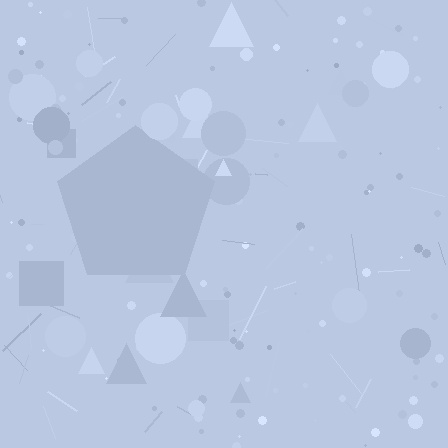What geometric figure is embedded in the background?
A pentagon is embedded in the background.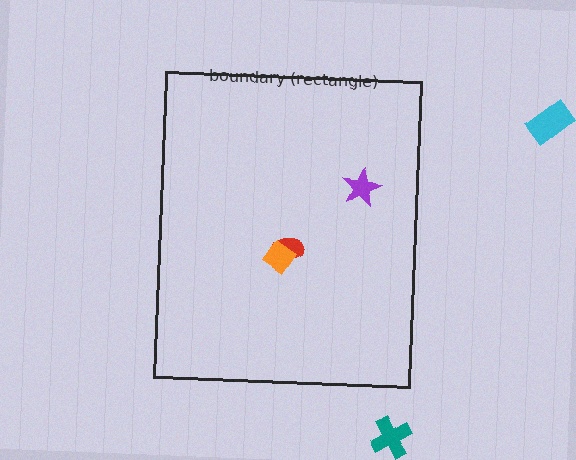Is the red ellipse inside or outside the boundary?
Inside.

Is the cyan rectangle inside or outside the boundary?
Outside.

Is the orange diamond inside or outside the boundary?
Inside.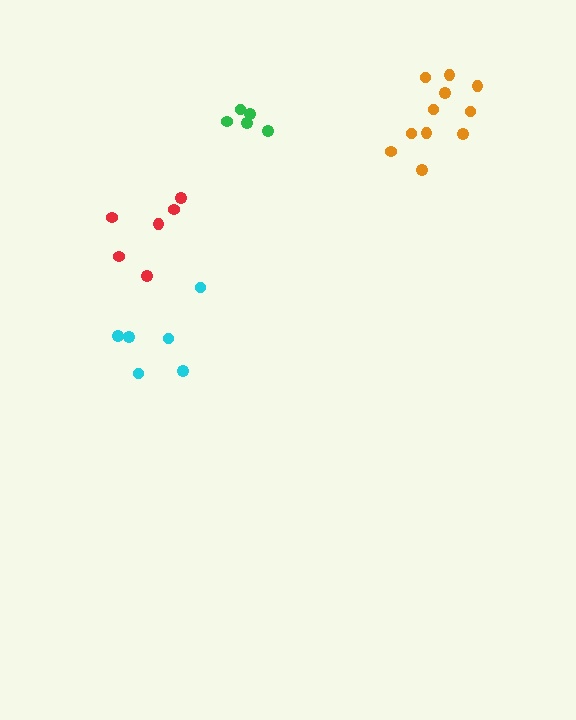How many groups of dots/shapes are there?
There are 4 groups.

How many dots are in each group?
Group 1: 6 dots, Group 2: 5 dots, Group 3: 6 dots, Group 4: 11 dots (28 total).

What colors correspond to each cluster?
The clusters are colored: cyan, green, red, orange.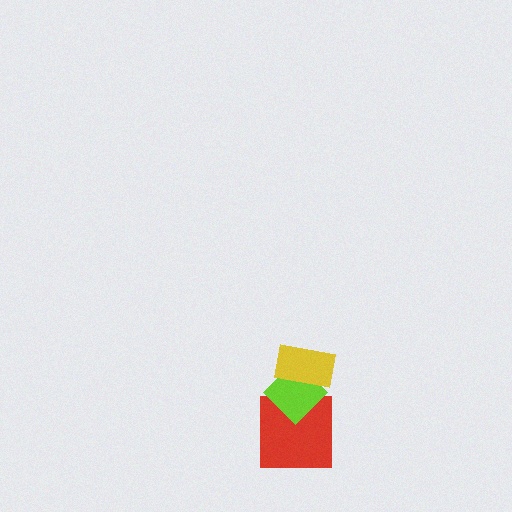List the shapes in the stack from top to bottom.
From top to bottom: the yellow rectangle, the lime diamond, the red square.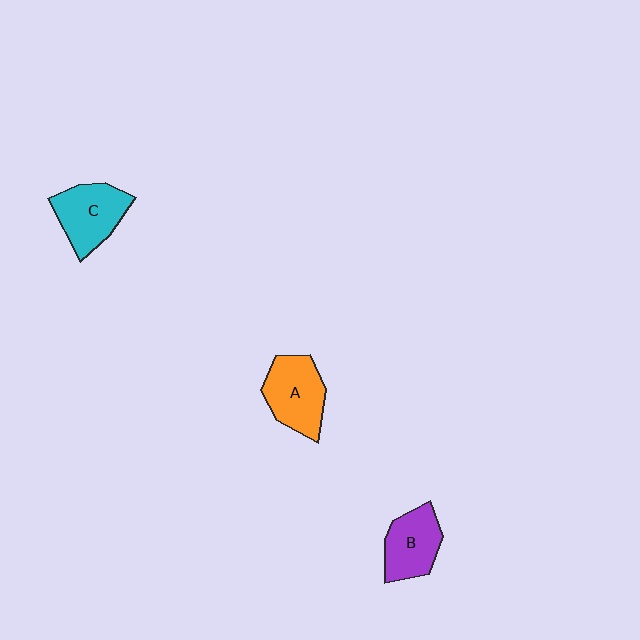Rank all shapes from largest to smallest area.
From largest to smallest: A (orange), C (cyan), B (purple).